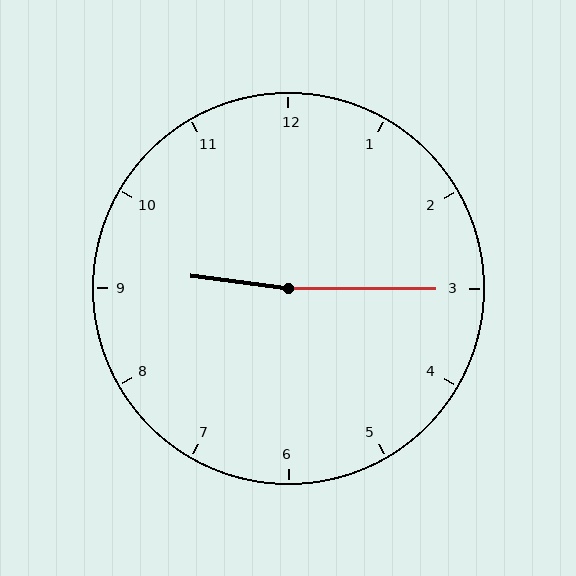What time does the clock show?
9:15.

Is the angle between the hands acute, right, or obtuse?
It is obtuse.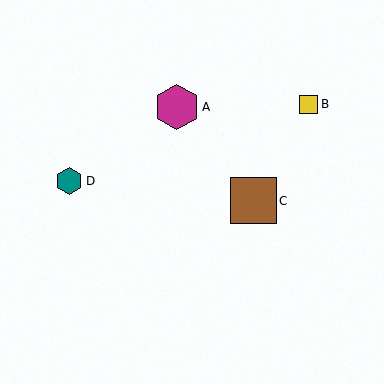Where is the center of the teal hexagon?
The center of the teal hexagon is at (69, 181).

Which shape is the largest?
The brown square (labeled C) is the largest.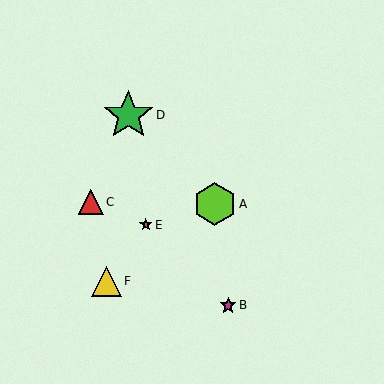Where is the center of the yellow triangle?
The center of the yellow triangle is at (106, 281).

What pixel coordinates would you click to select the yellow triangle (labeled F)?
Click at (106, 281) to select the yellow triangle F.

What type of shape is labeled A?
Shape A is a lime hexagon.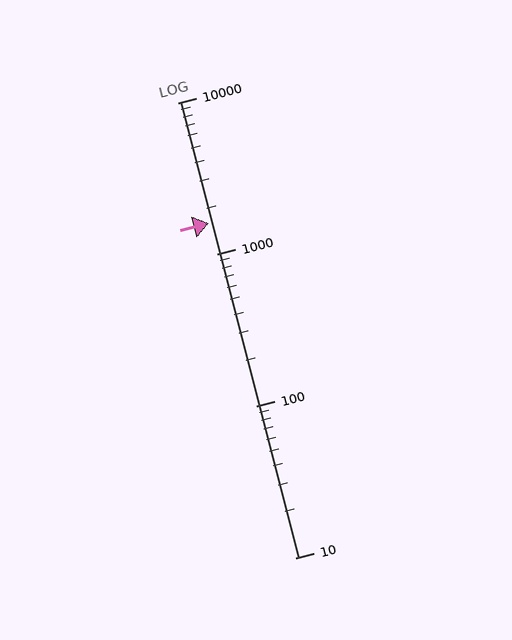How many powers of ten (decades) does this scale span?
The scale spans 3 decades, from 10 to 10000.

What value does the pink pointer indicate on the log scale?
The pointer indicates approximately 1600.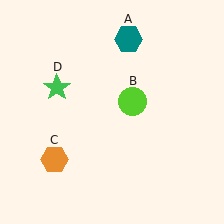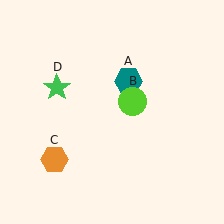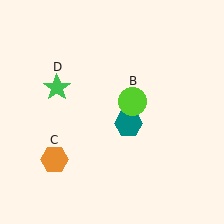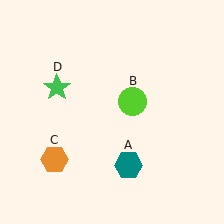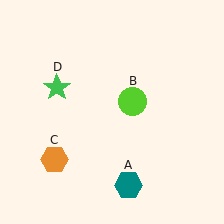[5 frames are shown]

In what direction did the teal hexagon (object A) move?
The teal hexagon (object A) moved down.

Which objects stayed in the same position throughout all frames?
Lime circle (object B) and orange hexagon (object C) and green star (object D) remained stationary.